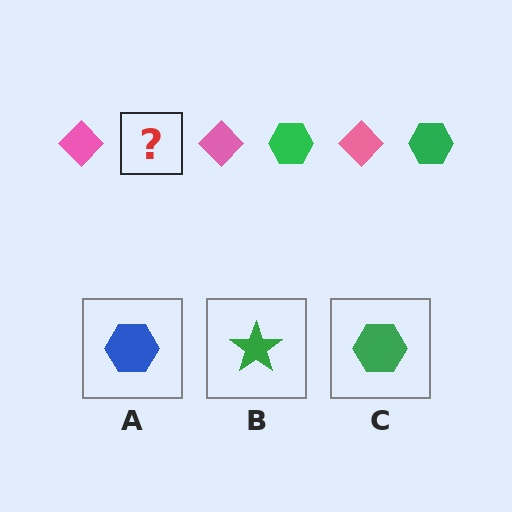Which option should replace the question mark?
Option C.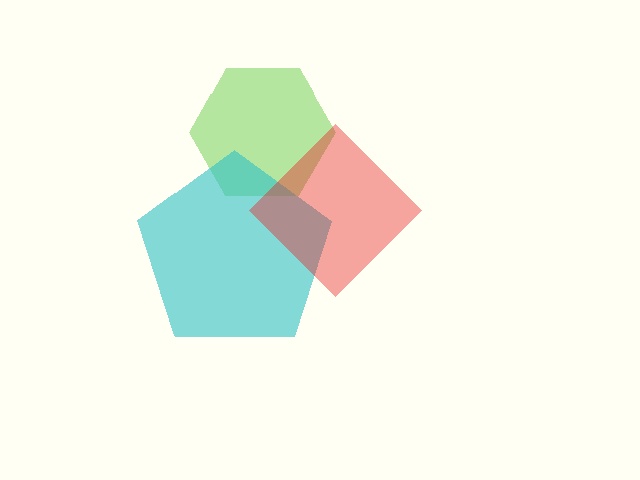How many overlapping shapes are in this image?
There are 3 overlapping shapes in the image.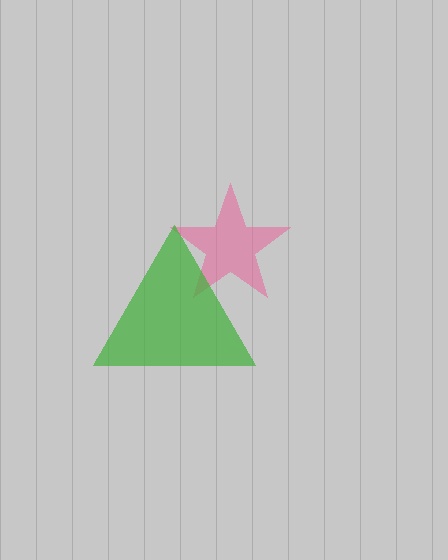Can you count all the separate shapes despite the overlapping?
Yes, there are 2 separate shapes.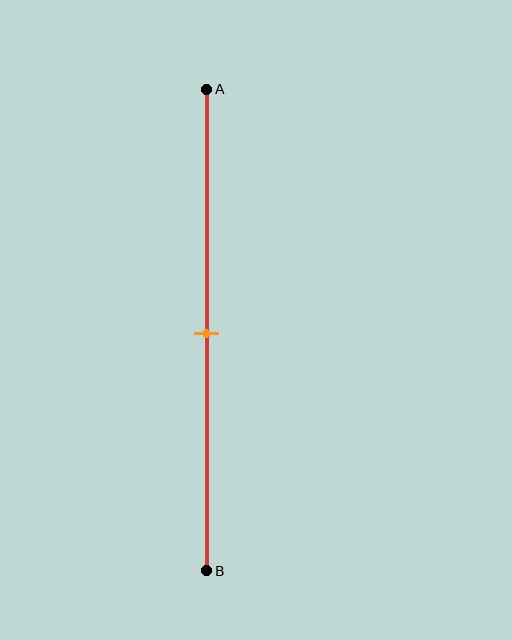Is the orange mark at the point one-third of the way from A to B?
No, the mark is at about 50% from A, not at the 33% one-third point.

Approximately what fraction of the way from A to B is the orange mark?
The orange mark is approximately 50% of the way from A to B.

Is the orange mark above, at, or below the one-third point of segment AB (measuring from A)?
The orange mark is below the one-third point of segment AB.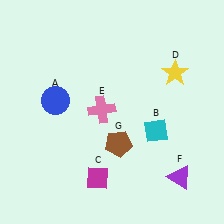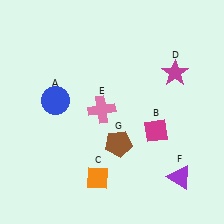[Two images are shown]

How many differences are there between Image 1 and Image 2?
There are 3 differences between the two images.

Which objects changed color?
B changed from cyan to magenta. C changed from magenta to orange. D changed from yellow to magenta.